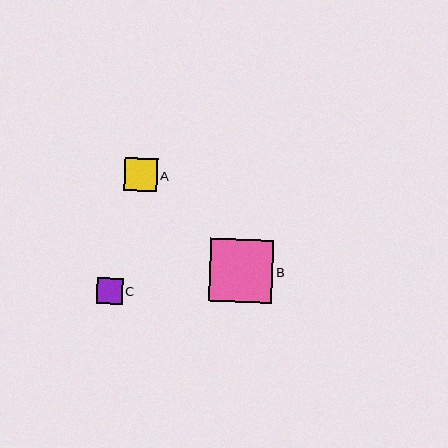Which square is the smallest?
Square C is the smallest with a size of approximately 25 pixels.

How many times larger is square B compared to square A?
Square B is approximately 1.9 times the size of square A.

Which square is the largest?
Square B is the largest with a size of approximately 63 pixels.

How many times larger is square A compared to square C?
Square A is approximately 1.3 times the size of square C.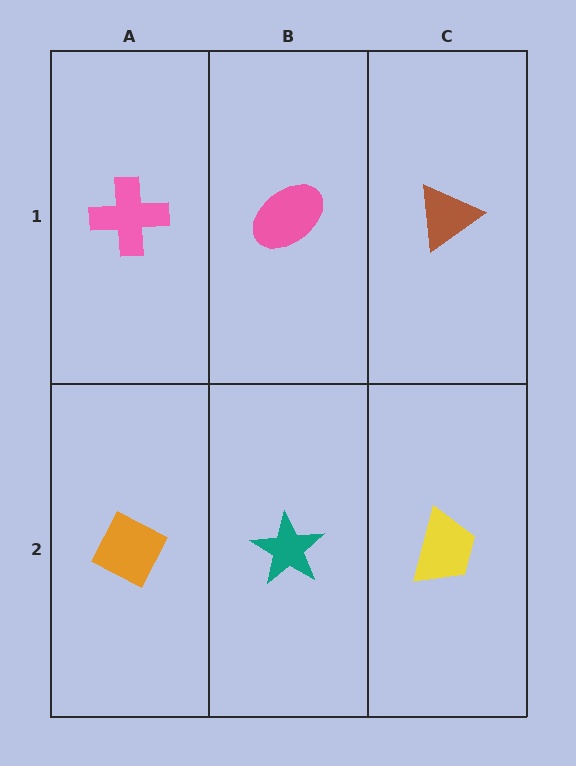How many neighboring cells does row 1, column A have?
2.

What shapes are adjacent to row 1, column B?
A teal star (row 2, column B), a pink cross (row 1, column A), a brown triangle (row 1, column C).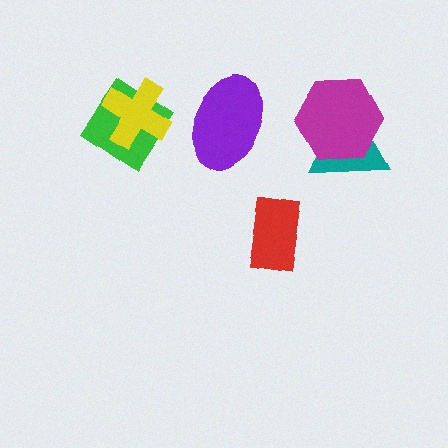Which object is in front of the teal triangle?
The magenta hexagon is in front of the teal triangle.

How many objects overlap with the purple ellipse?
0 objects overlap with the purple ellipse.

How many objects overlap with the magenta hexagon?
1 object overlaps with the magenta hexagon.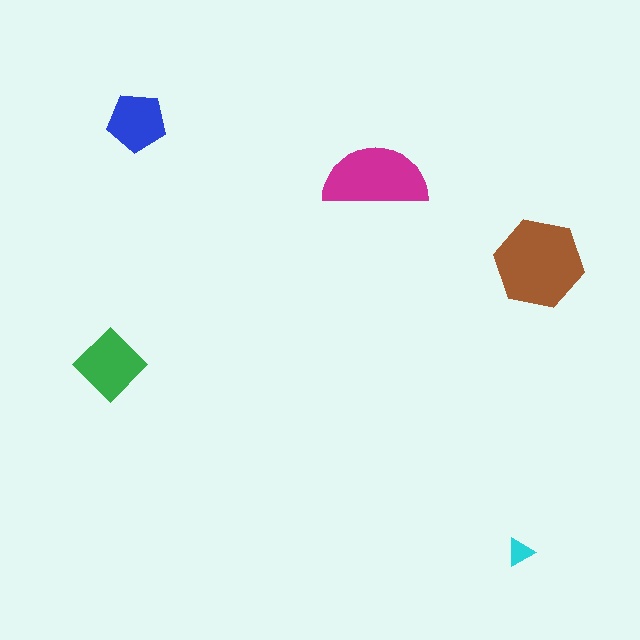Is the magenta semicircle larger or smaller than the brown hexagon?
Smaller.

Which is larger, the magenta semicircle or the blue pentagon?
The magenta semicircle.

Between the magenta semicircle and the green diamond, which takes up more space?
The magenta semicircle.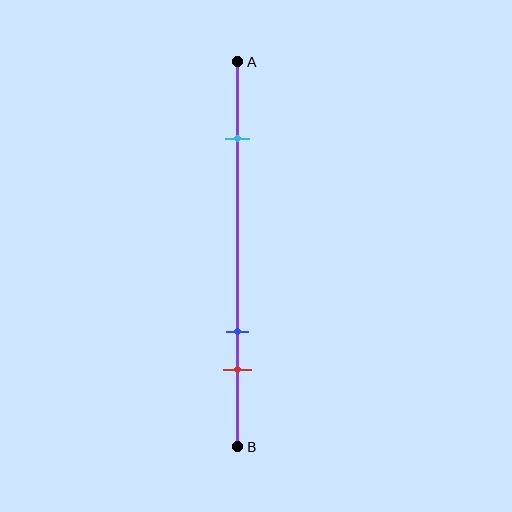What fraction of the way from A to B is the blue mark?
The blue mark is approximately 70% (0.7) of the way from A to B.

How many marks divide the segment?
There are 3 marks dividing the segment.